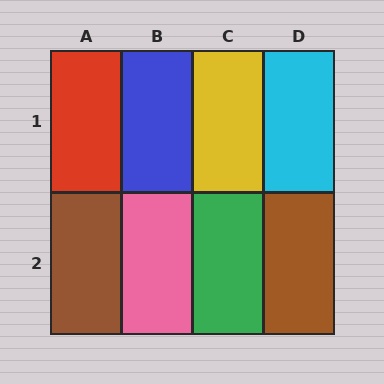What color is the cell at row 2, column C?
Green.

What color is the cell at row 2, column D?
Brown.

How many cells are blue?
1 cell is blue.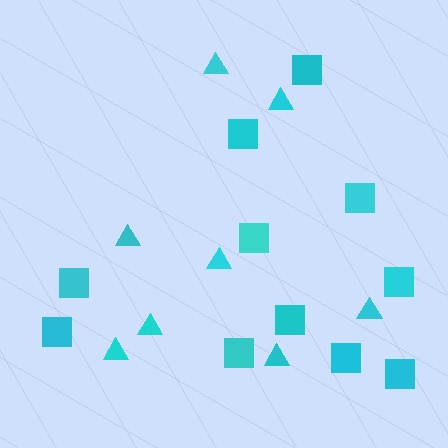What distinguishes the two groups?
There are 2 groups: one group of squares (11) and one group of triangles (8).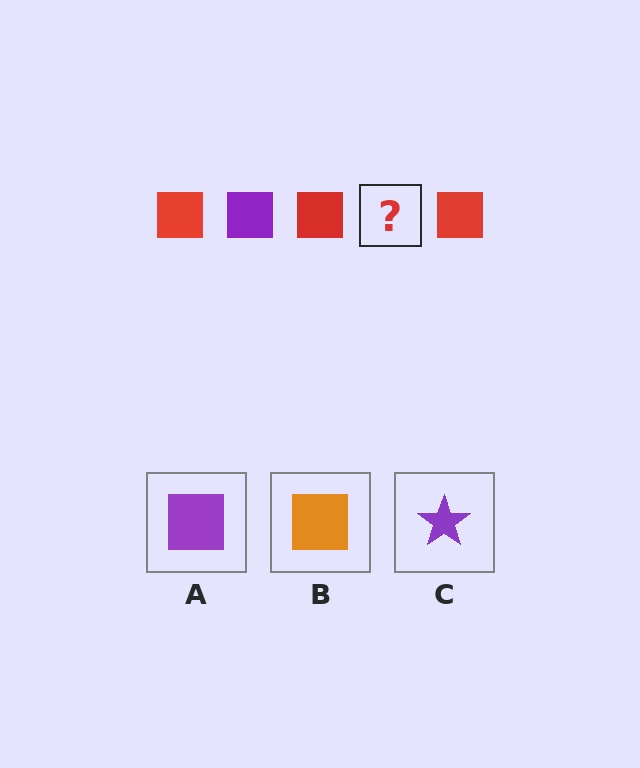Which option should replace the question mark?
Option A.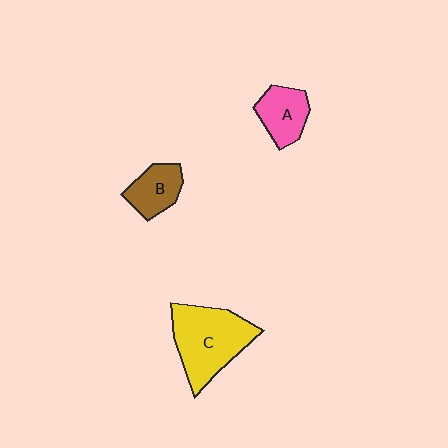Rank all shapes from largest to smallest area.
From largest to smallest: C (yellow), A (pink), B (brown).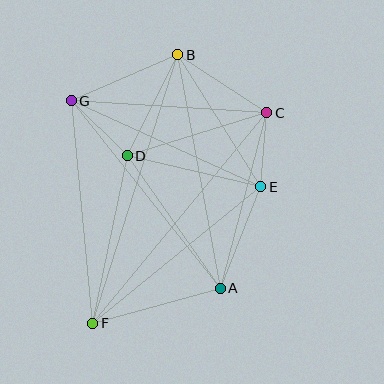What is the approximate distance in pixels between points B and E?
The distance between B and E is approximately 155 pixels.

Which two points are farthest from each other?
Points B and F are farthest from each other.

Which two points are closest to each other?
Points C and E are closest to each other.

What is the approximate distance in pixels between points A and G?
The distance between A and G is approximately 239 pixels.